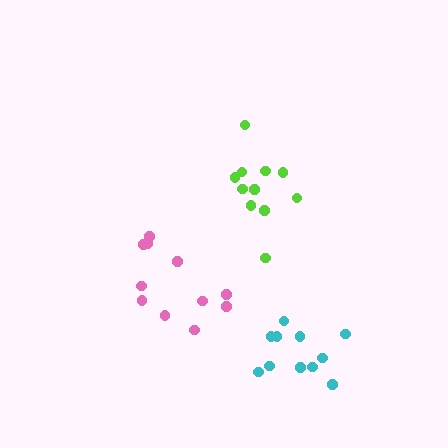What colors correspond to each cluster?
The clusters are colored: lime, cyan, pink.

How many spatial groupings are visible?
There are 3 spatial groupings.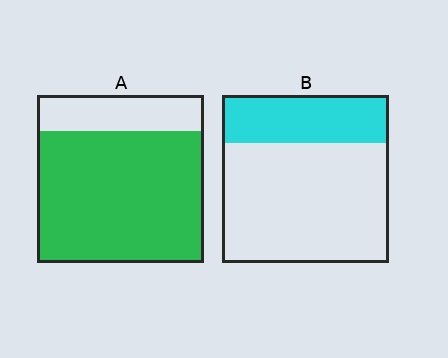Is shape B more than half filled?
No.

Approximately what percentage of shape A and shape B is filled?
A is approximately 80% and B is approximately 30%.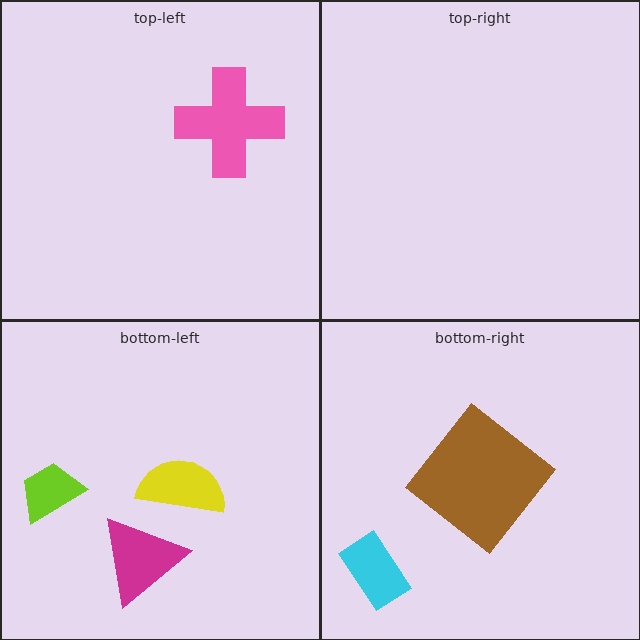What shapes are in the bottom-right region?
The cyan rectangle, the brown diamond.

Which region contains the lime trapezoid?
The bottom-left region.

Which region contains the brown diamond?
The bottom-right region.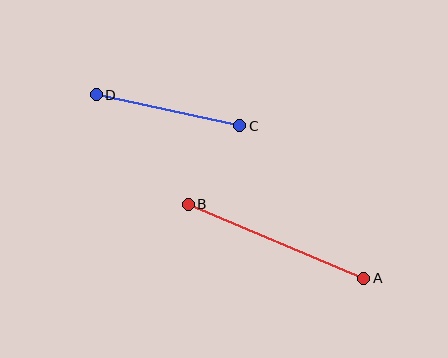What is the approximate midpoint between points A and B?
The midpoint is at approximately (276, 241) pixels.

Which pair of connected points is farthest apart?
Points A and B are farthest apart.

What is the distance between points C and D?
The distance is approximately 147 pixels.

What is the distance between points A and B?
The distance is approximately 190 pixels.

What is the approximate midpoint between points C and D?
The midpoint is at approximately (168, 110) pixels.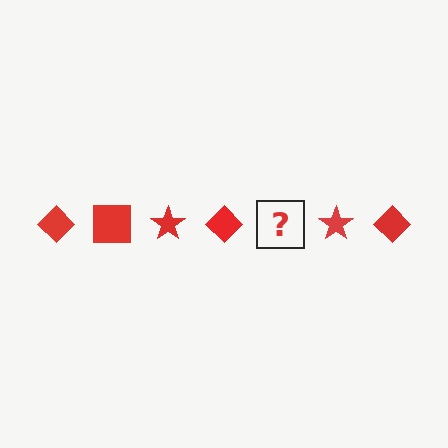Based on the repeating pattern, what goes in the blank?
The blank should be a red square.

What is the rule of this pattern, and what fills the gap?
The rule is that the pattern cycles through diamond, square, star shapes in red. The gap should be filled with a red square.